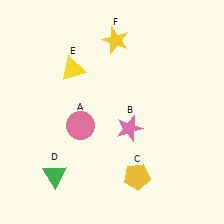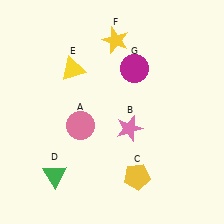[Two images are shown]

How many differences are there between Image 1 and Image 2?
There is 1 difference between the two images.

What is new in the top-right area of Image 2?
A magenta circle (G) was added in the top-right area of Image 2.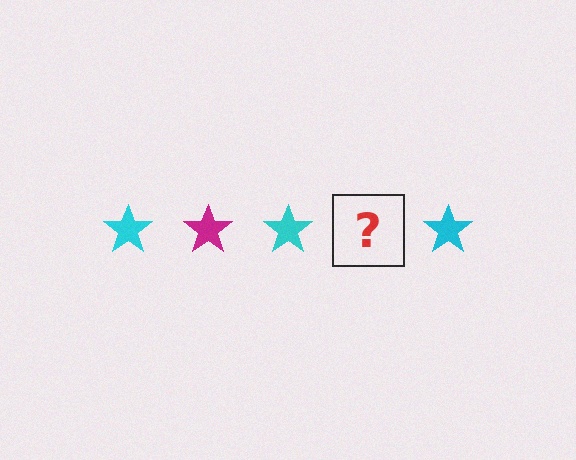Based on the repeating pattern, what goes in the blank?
The blank should be a magenta star.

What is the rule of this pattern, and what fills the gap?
The rule is that the pattern cycles through cyan, magenta stars. The gap should be filled with a magenta star.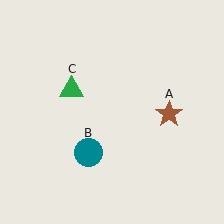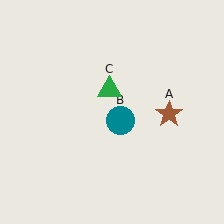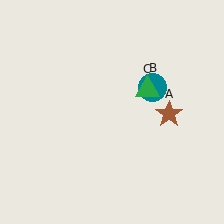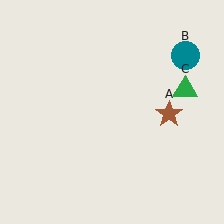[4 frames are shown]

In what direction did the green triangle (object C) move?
The green triangle (object C) moved right.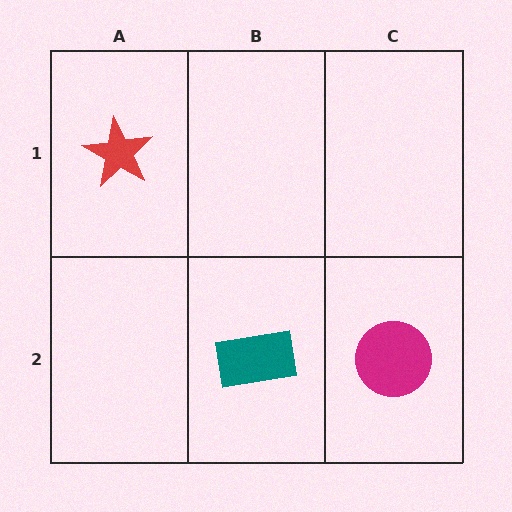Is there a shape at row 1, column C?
No, that cell is empty.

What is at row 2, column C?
A magenta circle.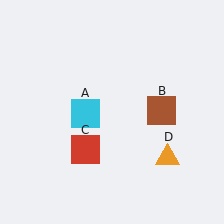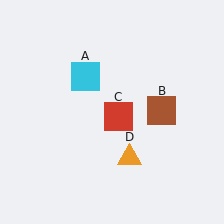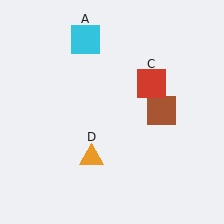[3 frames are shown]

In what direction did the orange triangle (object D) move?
The orange triangle (object D) moved left.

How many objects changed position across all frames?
3 objects changed position: cyan square (object A), red square (object C), orange triangle (object D).